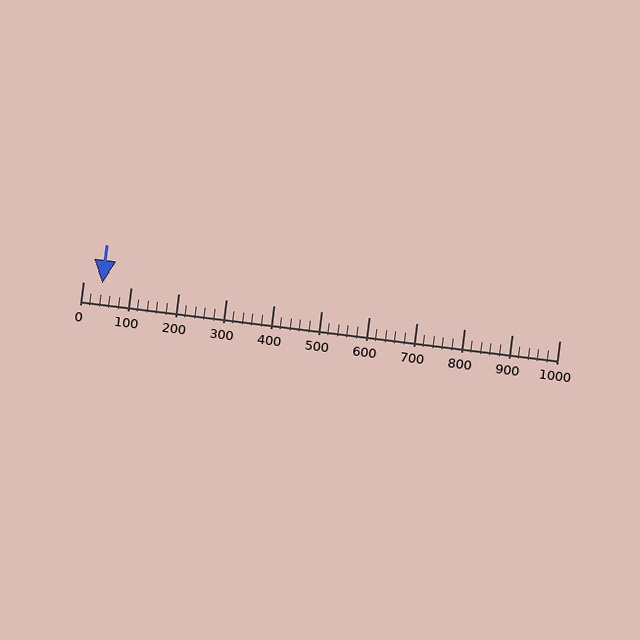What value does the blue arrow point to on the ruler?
The blue arrow points to approximately 40.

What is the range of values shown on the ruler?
The ruler shows values from 0 to 1000.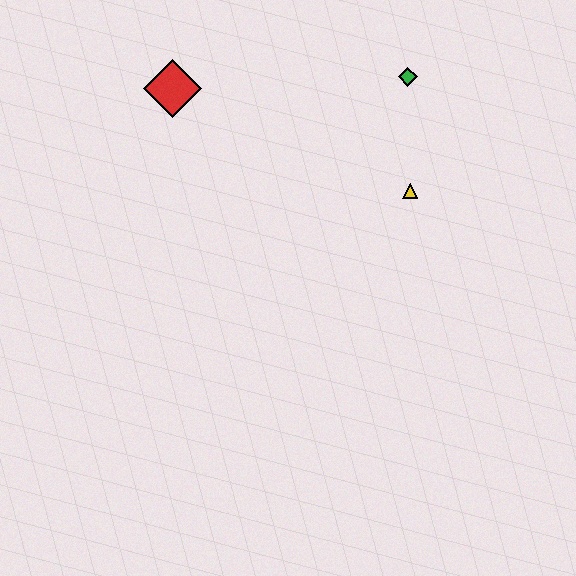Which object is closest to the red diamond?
The green diamond is closest to the red diamond.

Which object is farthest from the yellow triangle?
The red diamond is farthest from the yellow triangle.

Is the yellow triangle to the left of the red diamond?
No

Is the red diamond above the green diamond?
No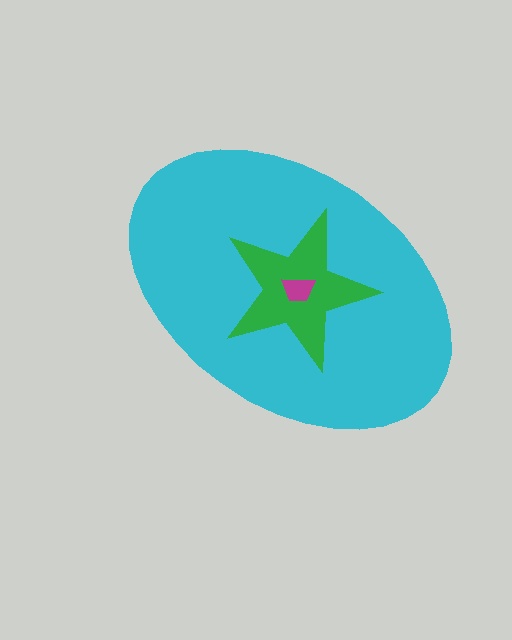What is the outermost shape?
The cyan ellipse.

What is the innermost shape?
The magenta trapezoid.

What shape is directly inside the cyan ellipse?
The green star.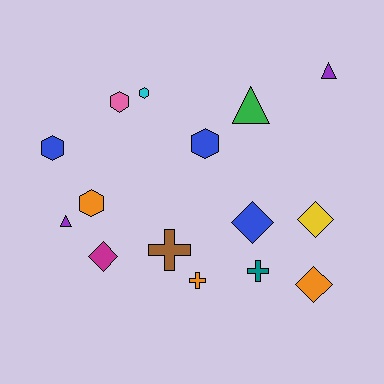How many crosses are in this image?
There are 3 crosses.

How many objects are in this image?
There are 15 objects.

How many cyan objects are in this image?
There is 1 cyan object.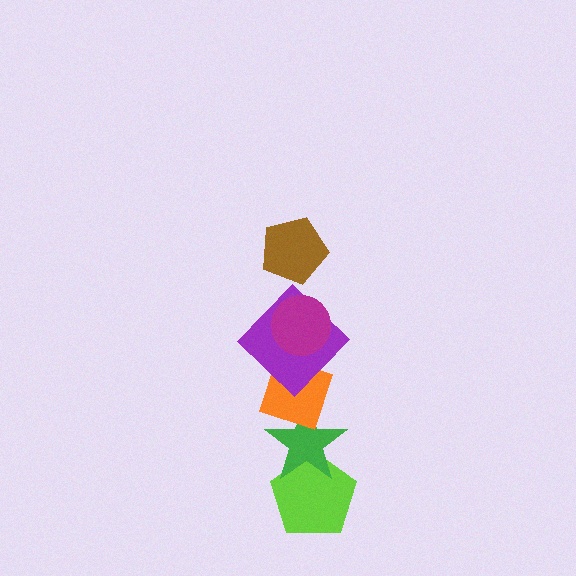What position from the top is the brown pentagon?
The brown pentagon is 1st from the top.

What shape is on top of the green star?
The orange diamond is on top of the green star.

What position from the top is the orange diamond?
The orange diamond is 4th from the top.